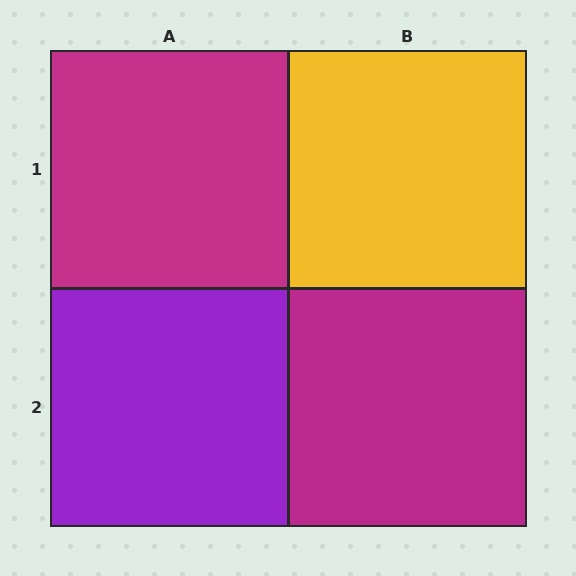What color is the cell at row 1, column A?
Magenta.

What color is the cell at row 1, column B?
Yellow.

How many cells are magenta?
2 cells are magenta.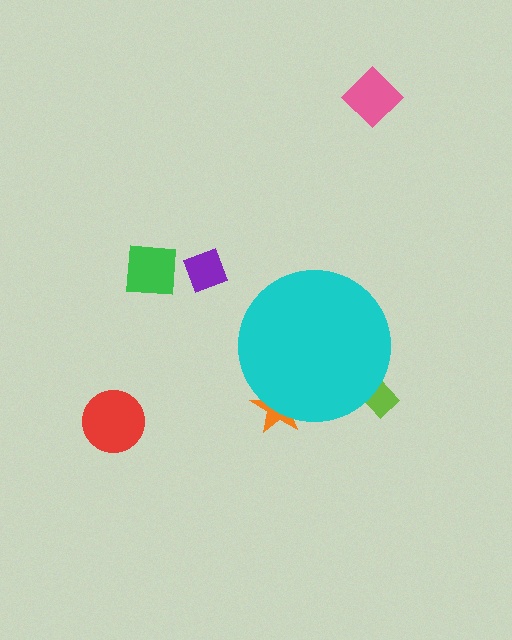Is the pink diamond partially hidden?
No, the pink diamond is fully visible.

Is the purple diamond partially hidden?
No, the purple diamond is fully visible.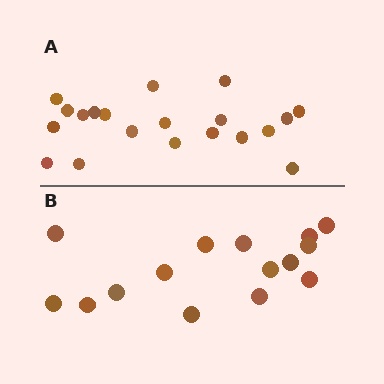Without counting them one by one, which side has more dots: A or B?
Region A (the top region) has more dots.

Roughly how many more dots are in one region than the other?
Region A has about 5 more dots than region B.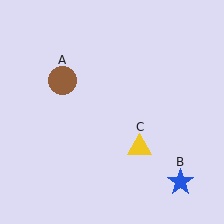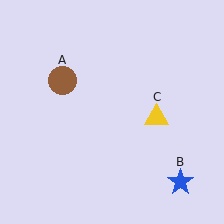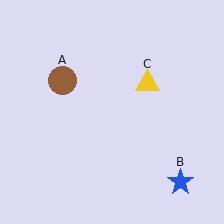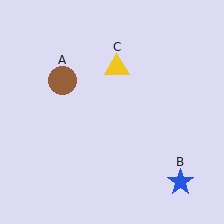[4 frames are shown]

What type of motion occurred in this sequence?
The yellow triangle (object C) rotated counterclockwise around the center of the scene.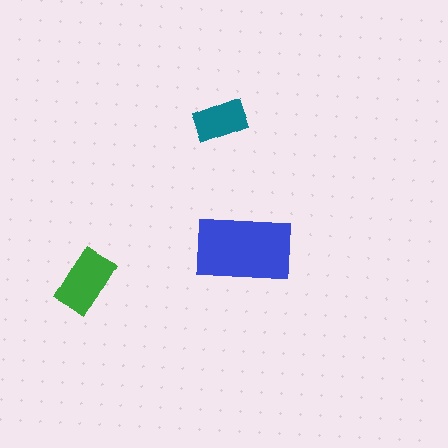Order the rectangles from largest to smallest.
the blue one, the green one, the teal one.